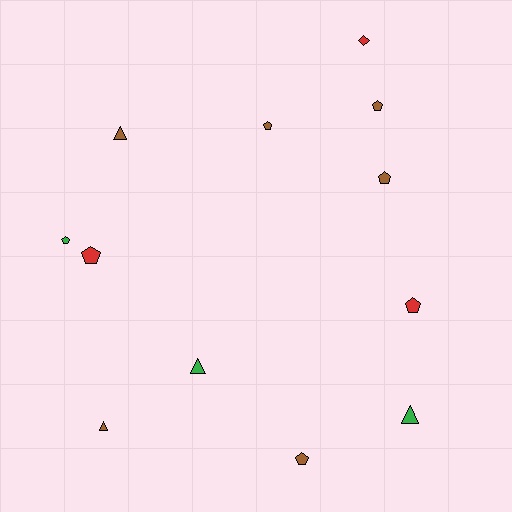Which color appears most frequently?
Brown, with 6 objects.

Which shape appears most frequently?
Pentagon, with 7 objects.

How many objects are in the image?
There are 12 objects.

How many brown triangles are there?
There are 2 brown triangles.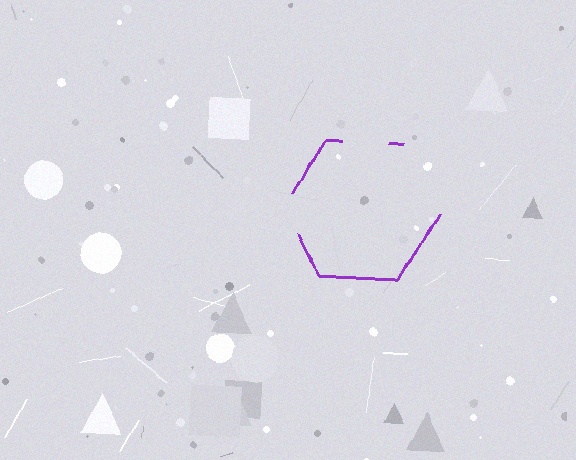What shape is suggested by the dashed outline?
The dashed outline suggests a hexagon.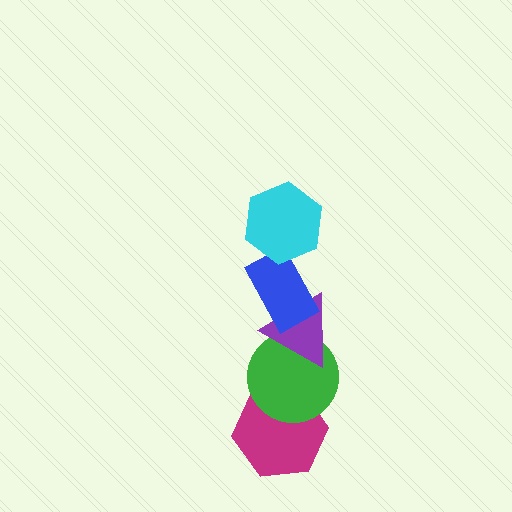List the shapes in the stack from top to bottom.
From top to bottom: the cyan hexagon, the blue rectangle, the purple triangle, the green circle, the magenta hexagon.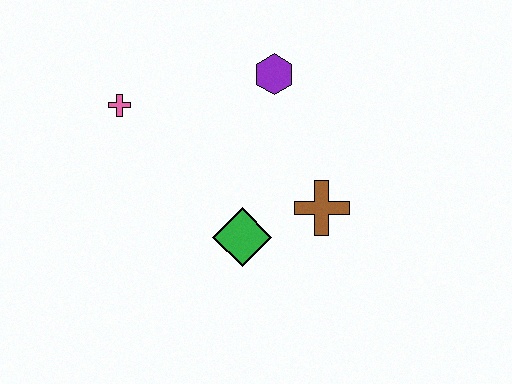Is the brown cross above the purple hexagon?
No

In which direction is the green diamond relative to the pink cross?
The green diamond is below the pink cross.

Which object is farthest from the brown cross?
The pink cross is farthest from the brown cross.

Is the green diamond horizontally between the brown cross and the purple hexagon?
No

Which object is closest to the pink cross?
The purple hexagon is closest to the pink cross.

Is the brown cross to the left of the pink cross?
No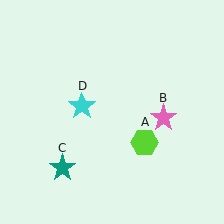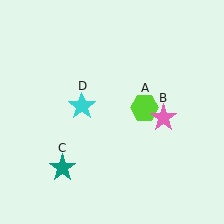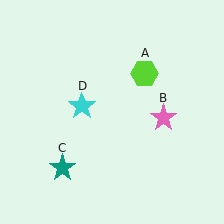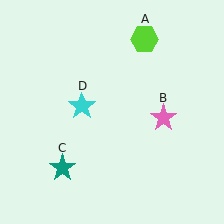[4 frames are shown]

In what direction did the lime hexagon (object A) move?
The lime hexagon (object A) moved up.